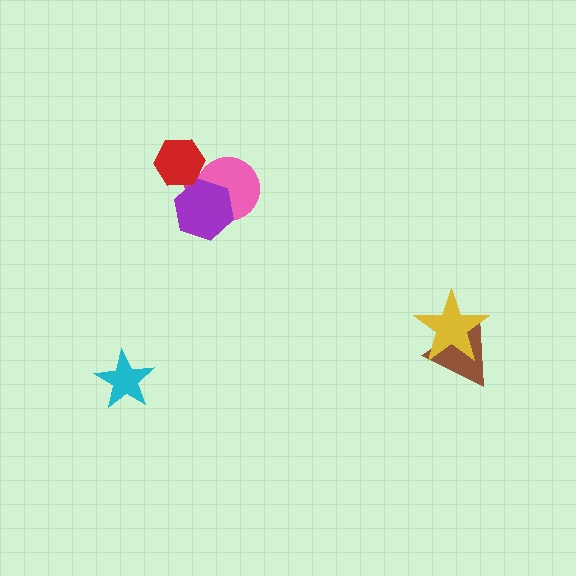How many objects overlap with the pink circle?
2 objects overlap with the pink circle.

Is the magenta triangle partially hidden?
Yes, it is partially covered by another shape.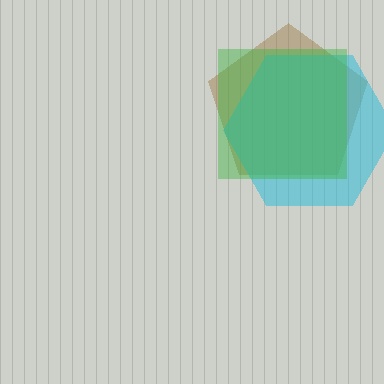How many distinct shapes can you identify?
There are 3 distinct shapes: a brown pentagon, a cyan hexagon, a green square.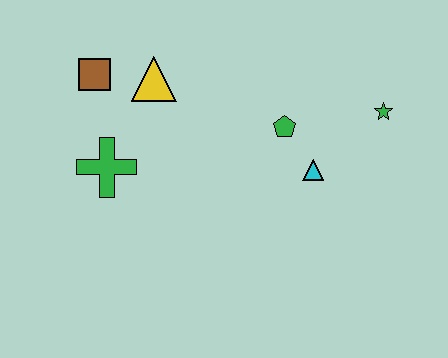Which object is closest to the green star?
The cyan triangle is closest to the green star.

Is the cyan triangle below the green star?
Yes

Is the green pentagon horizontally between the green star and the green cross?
Yes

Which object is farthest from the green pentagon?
The brown square is farthest from the green pentagon.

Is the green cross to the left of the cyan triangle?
Yes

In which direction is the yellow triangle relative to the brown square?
The yellow triangle is to the right of the brown square.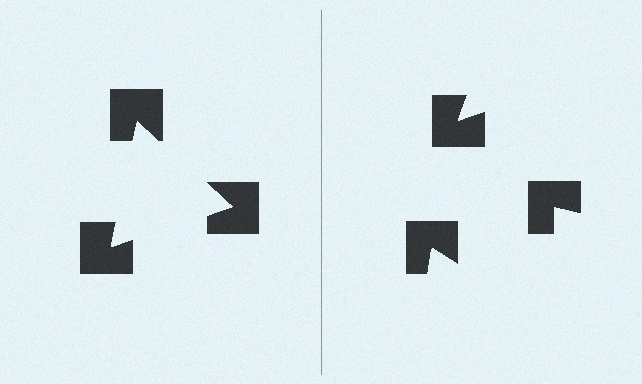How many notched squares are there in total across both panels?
6 — 3 on each side.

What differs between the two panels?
The notched squares are positioned identically on both sides; only the wedge orientations differ. On the left they align to a triangle; on the right they are misaligned.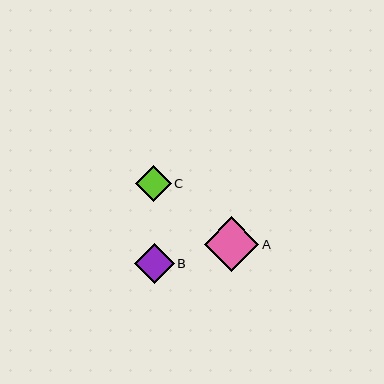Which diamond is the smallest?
Diamond C is the smallest with a size of approximately 36 pixels.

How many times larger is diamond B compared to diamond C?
Diamond B is approximately 1.1 times the size of diamond C.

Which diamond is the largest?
Diamond A is the largest with a size of approximately 54 pixels.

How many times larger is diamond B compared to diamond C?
Diamond B is approximately 1.1 times the size of diamond C.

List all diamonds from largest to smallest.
From largest to smallest: A, B, C.